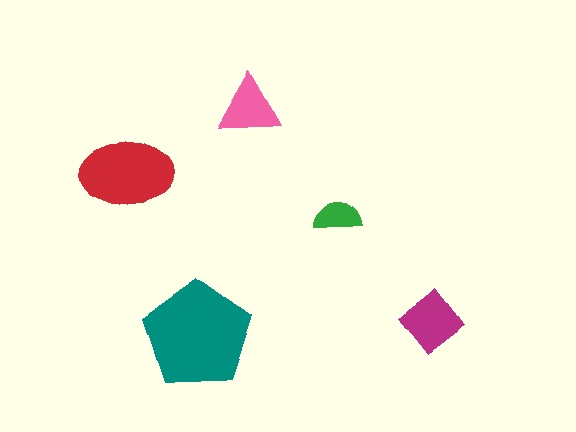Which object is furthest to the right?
The magenta diamond is rightmost.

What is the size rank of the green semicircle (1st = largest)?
5th.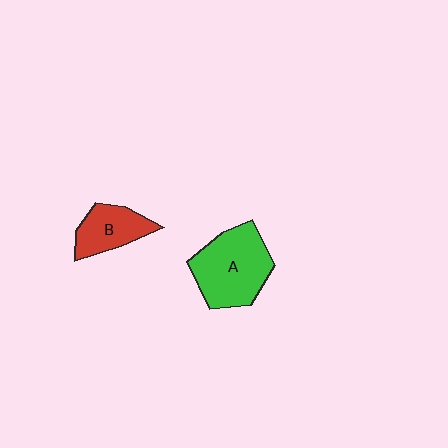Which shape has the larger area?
Shape A (green).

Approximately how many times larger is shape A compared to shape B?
Approximately 1.7 times.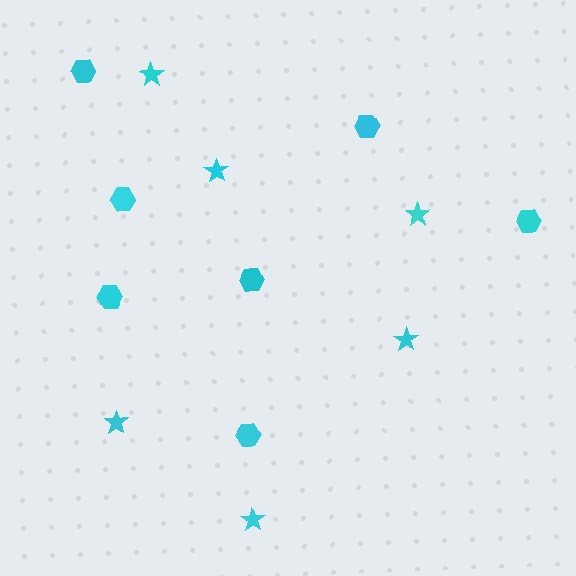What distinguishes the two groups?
There are 2 groups: one group of hexagons (7) and one group of stars (6).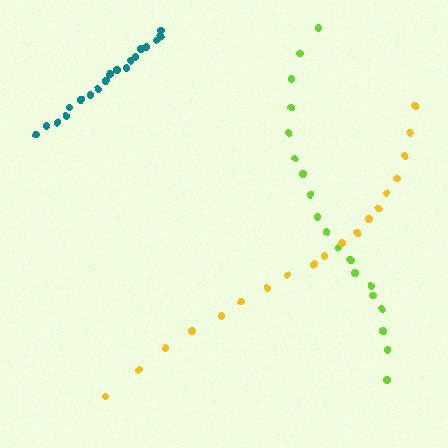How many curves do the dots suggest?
There are 3 distinct paths.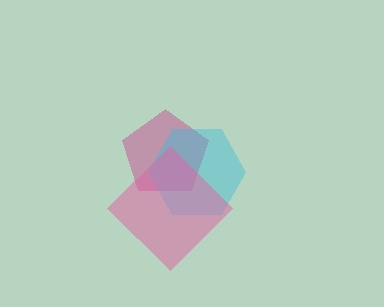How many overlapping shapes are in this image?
There are 3 overlapping shapes in the image.